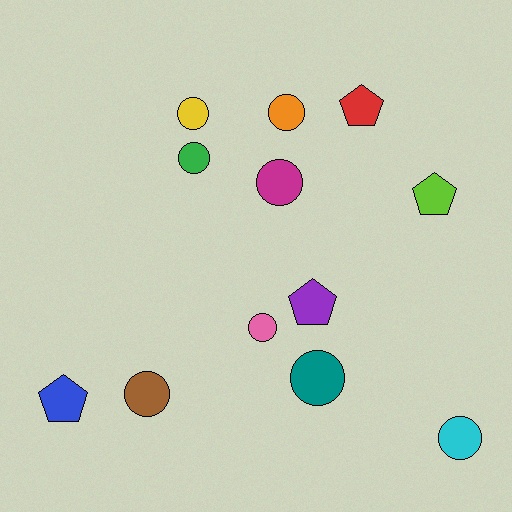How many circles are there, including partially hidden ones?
There are 8 circles.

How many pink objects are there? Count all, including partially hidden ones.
There is 1 pink object.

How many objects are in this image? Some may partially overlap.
There are 12 objects.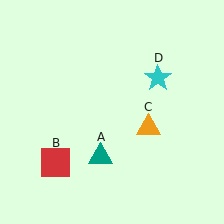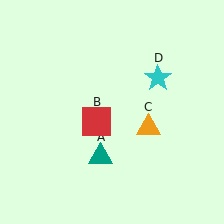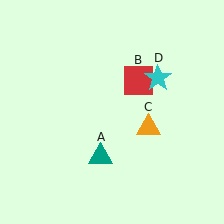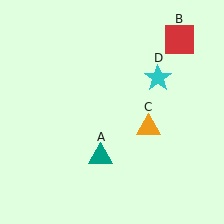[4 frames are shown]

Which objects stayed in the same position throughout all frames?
Teal triangle (object A) and orange triangle (object C) and cyan star (object D) remained stationary.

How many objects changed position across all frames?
1 object changed position: red square (object B).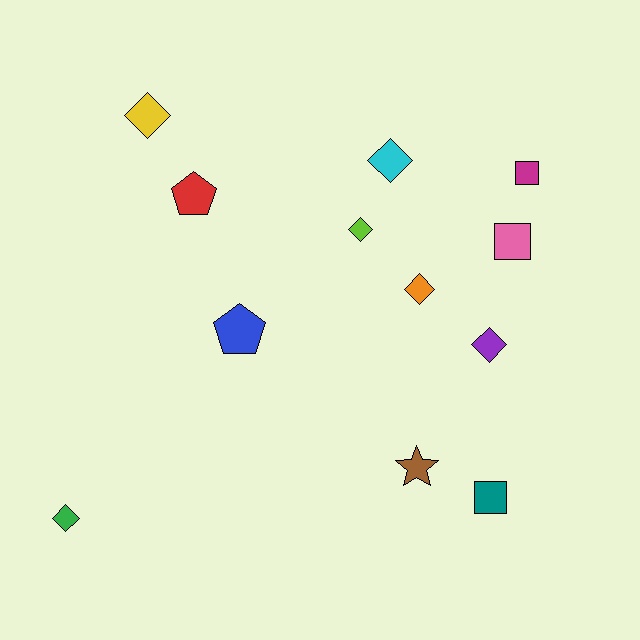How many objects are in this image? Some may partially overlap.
There are 12 objects.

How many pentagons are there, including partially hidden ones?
There are 2 pentagons.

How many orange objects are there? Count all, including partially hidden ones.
There is 1 orange object.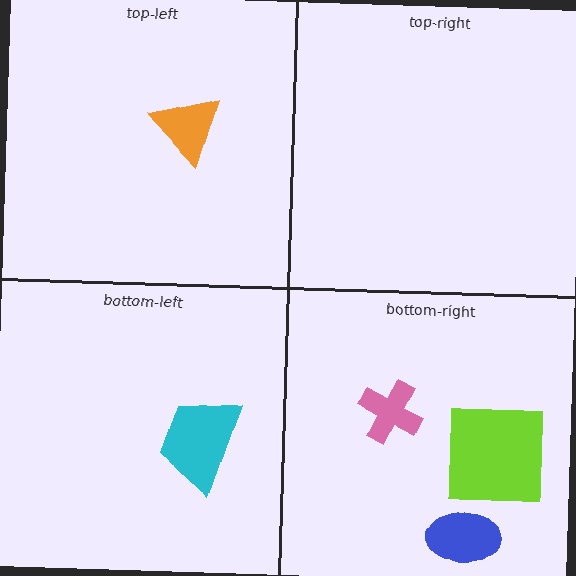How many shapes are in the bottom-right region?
3.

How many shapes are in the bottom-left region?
1.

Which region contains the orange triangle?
The top-left region.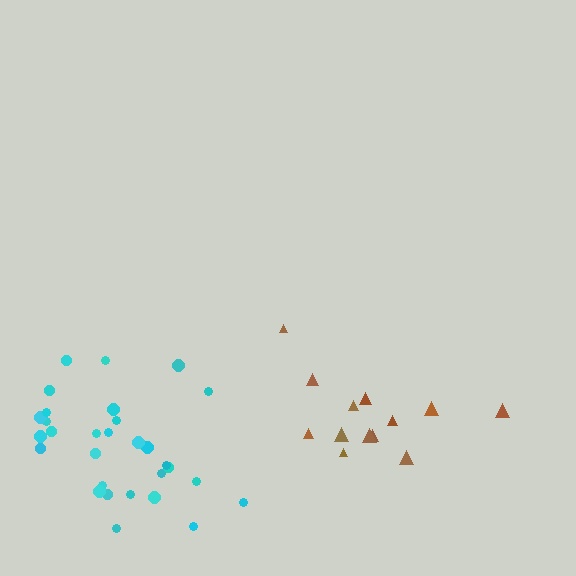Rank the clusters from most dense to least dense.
cyan, brown.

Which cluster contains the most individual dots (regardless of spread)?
Cyan (30).